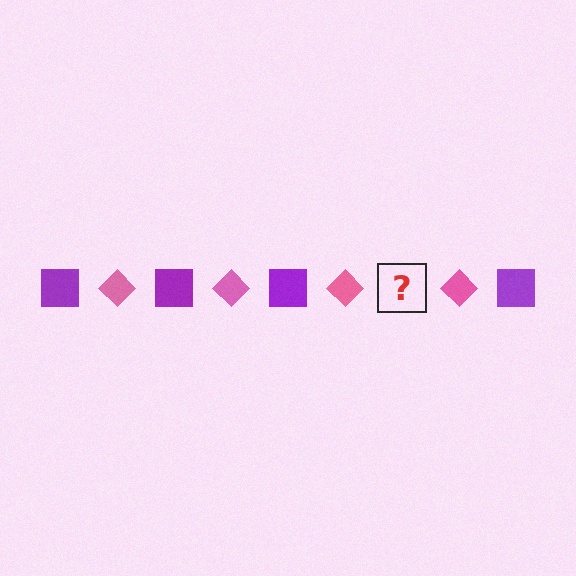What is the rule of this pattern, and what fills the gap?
The rule is that the pattern alternates between purple square and pink diamond. The gap should be filled with a purple square.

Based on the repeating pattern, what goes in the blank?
The blank should be a purple square.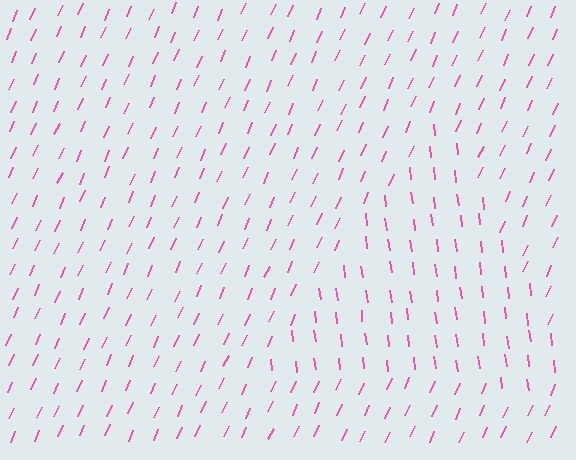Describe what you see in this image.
The image is filled with small pink line segments. A triangle region in the image has lines oriented differently from the surrounding lines, creating a visible texture boundary.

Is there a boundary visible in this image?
Yes, there is a texture boundary formed by a change in line orientation.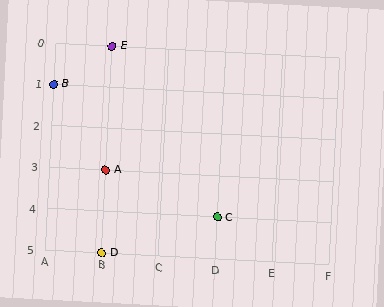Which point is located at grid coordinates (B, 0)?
Point E is at (B, 0).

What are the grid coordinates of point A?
Point A is at grid coordinates (B, 3).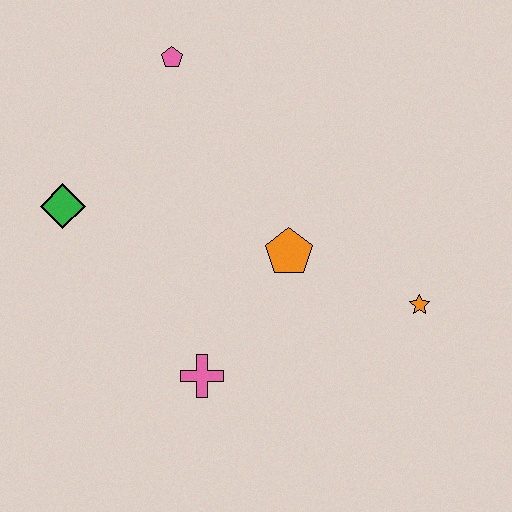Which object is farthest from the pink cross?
The pink pentagon is farthest from the pink cross.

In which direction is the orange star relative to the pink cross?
The orange star is to the right of the pink cross.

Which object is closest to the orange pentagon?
The orange star is closest to the orange pentagon.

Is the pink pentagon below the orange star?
No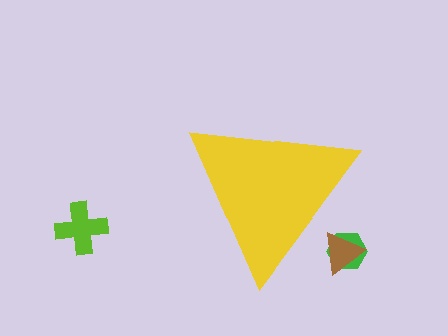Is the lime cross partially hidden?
No, the lime cross is fully visible.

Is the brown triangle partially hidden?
Yes, the brown triangle is partially hidden behind the yellow triangle.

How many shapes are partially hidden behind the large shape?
2 shapes are partially hidden.